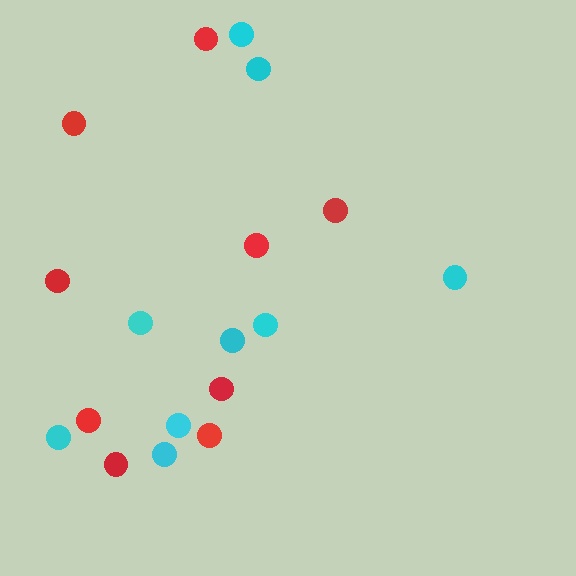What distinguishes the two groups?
There are 2 groups: one group of red circles (9) and one group of cyan circles (9).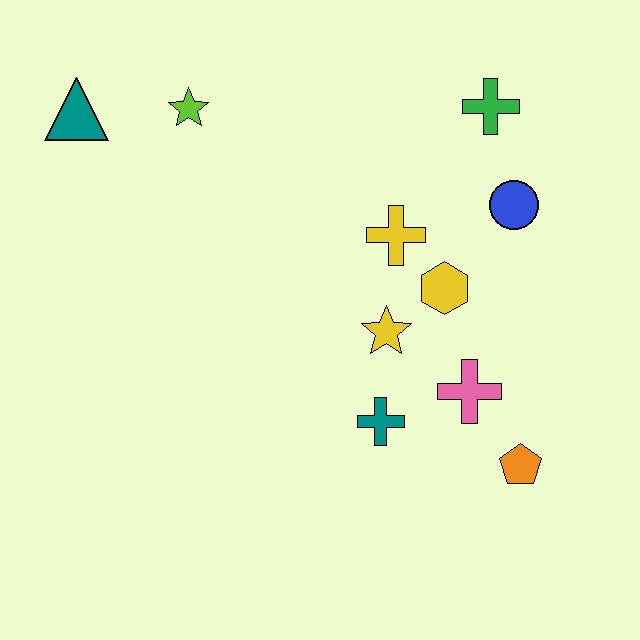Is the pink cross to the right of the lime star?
Yes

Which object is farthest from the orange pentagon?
The teal triangle is farthest from the orange pentagon.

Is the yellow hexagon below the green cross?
Yes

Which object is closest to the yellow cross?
The yellow hexagon is closest to the yellow cross.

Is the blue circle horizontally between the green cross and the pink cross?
No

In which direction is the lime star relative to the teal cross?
The lime star is above the teal cross.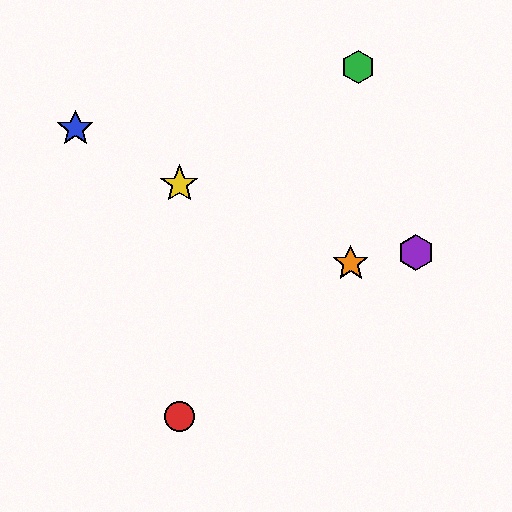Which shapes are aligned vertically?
The red circle, the yellow star are aligned vertically.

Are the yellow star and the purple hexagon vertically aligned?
No, the yellow star is at x≈179 and the purple hexagon is at x≈416.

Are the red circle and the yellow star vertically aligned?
Yes, both are at x≈179.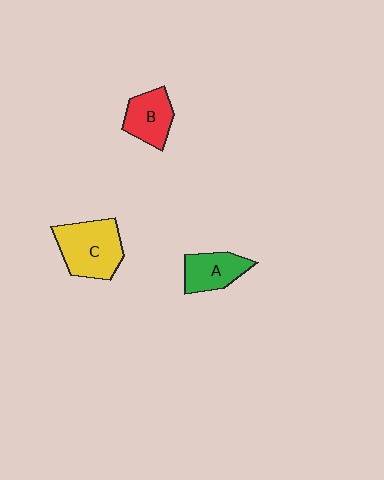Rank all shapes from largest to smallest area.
From largest to smallest: C (yellow), B (red), A (green).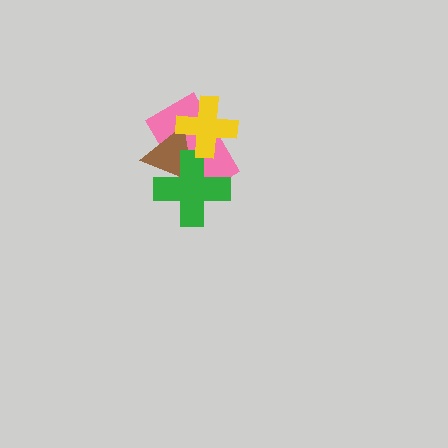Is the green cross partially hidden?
No, no other shape covers it.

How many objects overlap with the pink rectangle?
3 objects overlap with the pink rectangle.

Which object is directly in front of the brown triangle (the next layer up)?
The green cross is directly in front of the brown triangle.